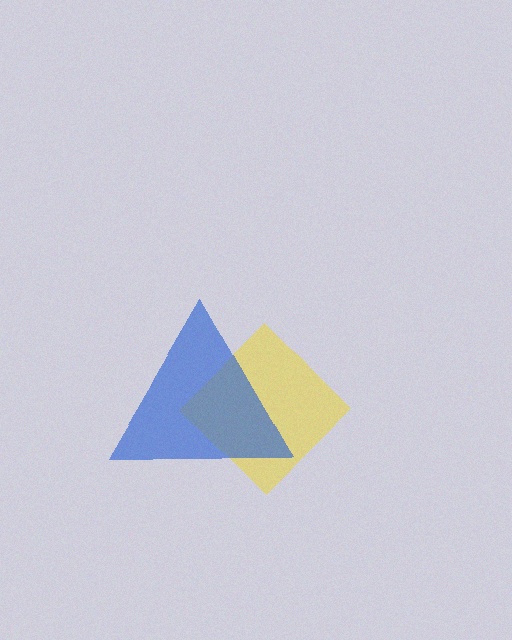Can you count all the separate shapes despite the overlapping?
Yes, there are 2 separate shapes.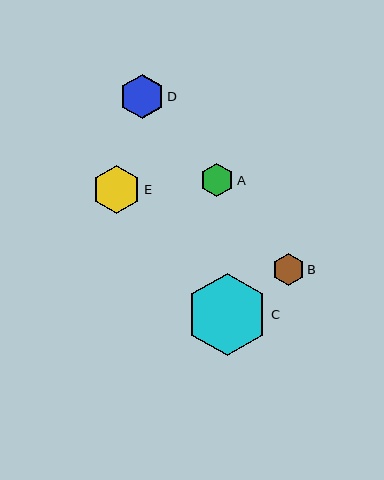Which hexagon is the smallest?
Hexagon B is the smallest with a size of approximately 32 pixels.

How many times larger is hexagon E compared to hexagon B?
Hexagon E is approximately 1.5 times the size of hexagon B.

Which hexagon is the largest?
Hexagon C is the largest with a size of approximately 82 pixels.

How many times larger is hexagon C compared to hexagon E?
Hexagon C is approximately 1.7 times the size of hexagon E.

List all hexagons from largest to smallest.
From largest to smallest: C, E, D, A, B.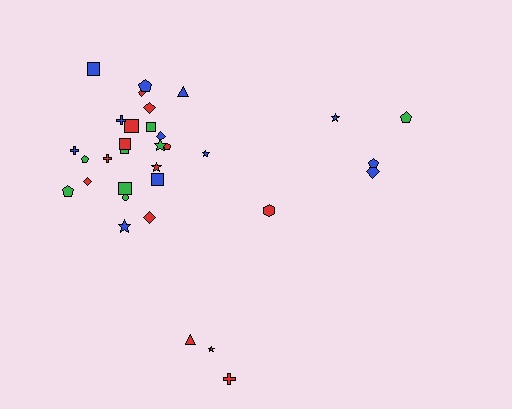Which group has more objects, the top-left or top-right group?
The top-left group.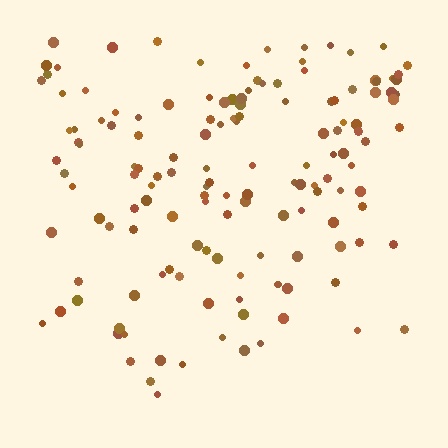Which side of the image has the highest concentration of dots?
The top.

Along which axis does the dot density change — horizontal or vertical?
Vertical.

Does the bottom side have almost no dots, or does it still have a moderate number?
Still a moderate number, just noticeably fewer than the top.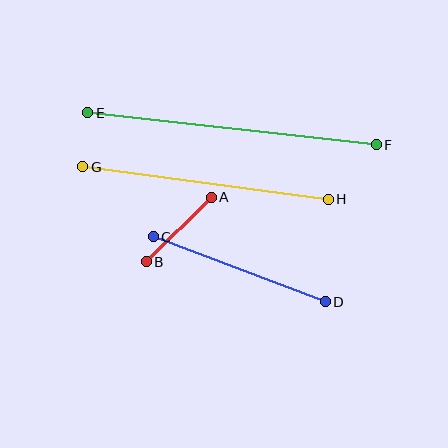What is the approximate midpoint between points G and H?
The midpoint is at approximately (205, 183) pixels.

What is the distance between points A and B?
The distance is approximately 92 pixels.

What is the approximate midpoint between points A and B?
The midpoint is at approximately (179, 229) pixels.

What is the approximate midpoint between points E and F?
The midpoint is at approximately (232, 129) pixels.